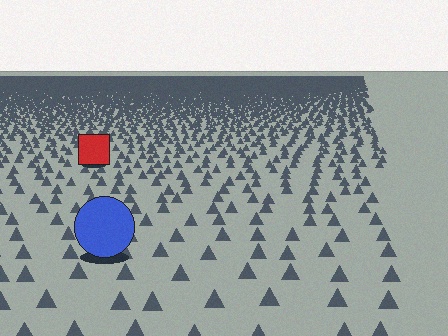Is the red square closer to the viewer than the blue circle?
No. The blue circle is closer — you can tell from the texture gradient: the ground texture is coarser near it.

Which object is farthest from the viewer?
The red square is farthest from the viewer. It appears smaller and the ground texture around it is denser.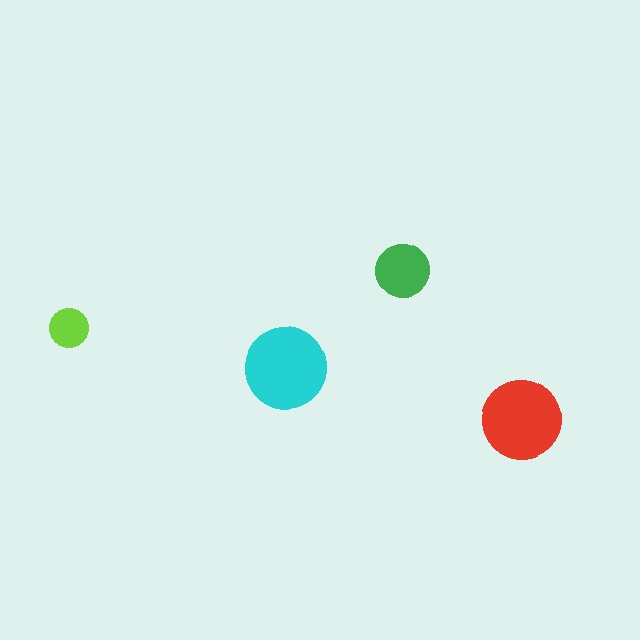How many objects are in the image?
There are 4 objects in the image.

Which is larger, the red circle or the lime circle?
The red one.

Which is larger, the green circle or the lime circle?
The green one.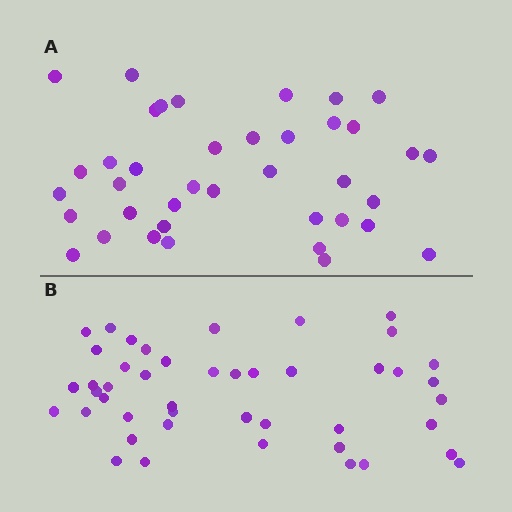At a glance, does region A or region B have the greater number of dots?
Region B (the bottom region) has more dots.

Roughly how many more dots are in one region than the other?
Region B has about 6 more dots than region A.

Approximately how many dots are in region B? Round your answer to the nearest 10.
About 40 dots. (The exact count is 45, which rounds to 40.)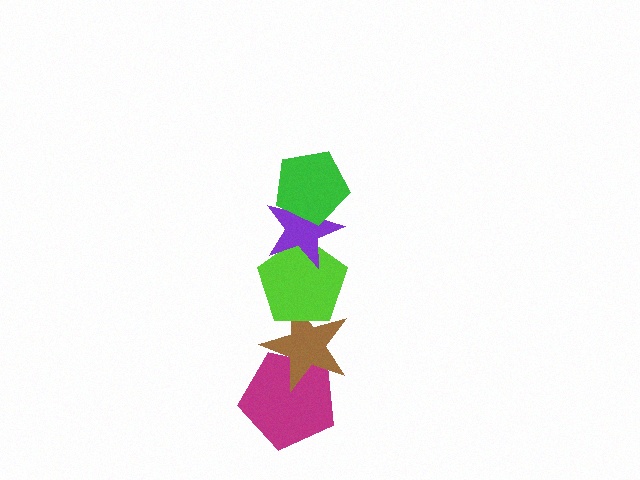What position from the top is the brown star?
The brown star is 4th from the top.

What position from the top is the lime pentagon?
The lime pentagon is 3rd from the top.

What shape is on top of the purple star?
The green pentagon is on top of the purple star.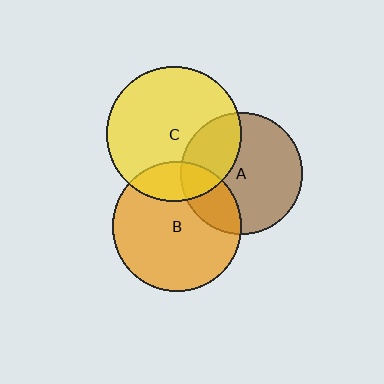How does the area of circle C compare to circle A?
Approximately 1.2 times.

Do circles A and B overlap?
Yes.